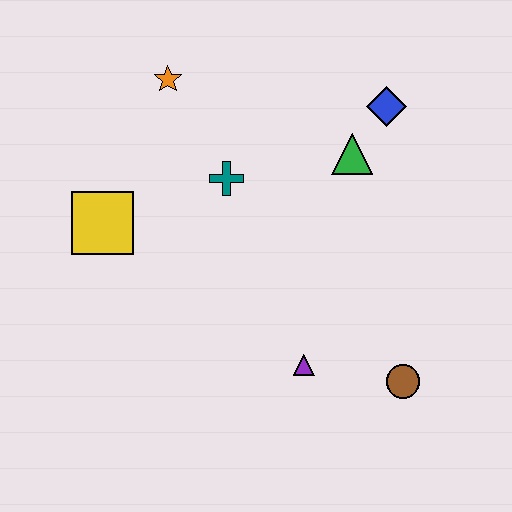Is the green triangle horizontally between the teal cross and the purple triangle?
No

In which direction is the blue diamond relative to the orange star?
The blue diamond is to the right of the orange star.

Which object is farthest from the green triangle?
The yellow square is farthest from the green triangle.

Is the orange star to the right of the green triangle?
No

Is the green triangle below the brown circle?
No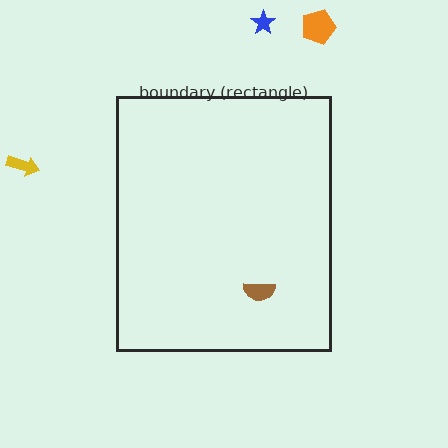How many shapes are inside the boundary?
1 inside, 3 outside.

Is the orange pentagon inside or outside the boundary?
Outside.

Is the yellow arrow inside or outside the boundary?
Outside.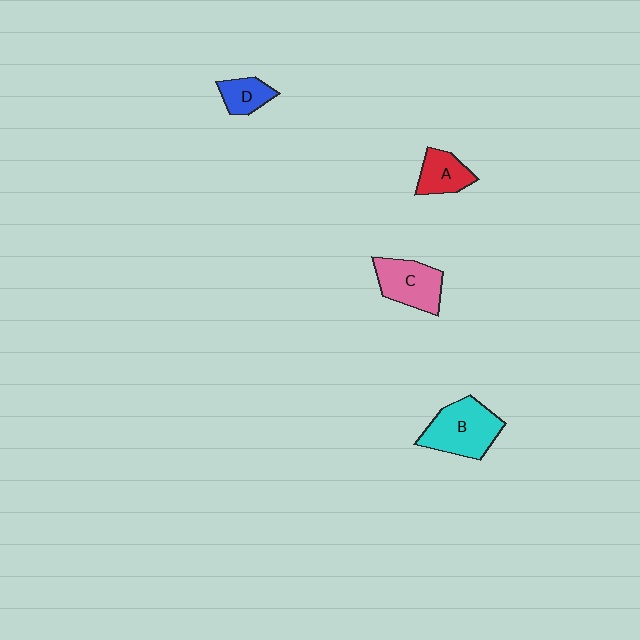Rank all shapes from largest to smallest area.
From largest to smallest: B (cyan), C (pink), A (red), D (blue).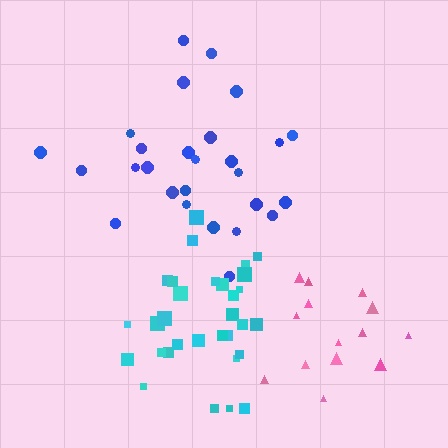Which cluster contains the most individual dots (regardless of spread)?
Cyan (31).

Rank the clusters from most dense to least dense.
cyan, blue, pink.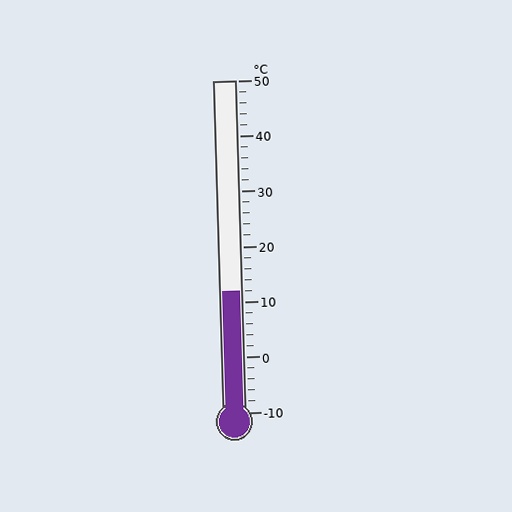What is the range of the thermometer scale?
The thermometer scale ranges from -10°C to 50°C.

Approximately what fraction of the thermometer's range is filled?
The thermometer is filled to approximately 35% of its range.